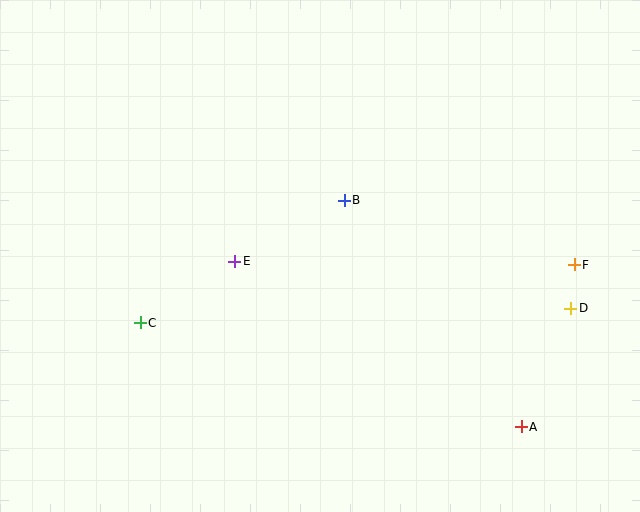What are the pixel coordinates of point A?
Point A is at (521, 427).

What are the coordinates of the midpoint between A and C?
The midpoint between A and C is at (331, 375).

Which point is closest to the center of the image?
Point B at (344, 200) is closest to the center.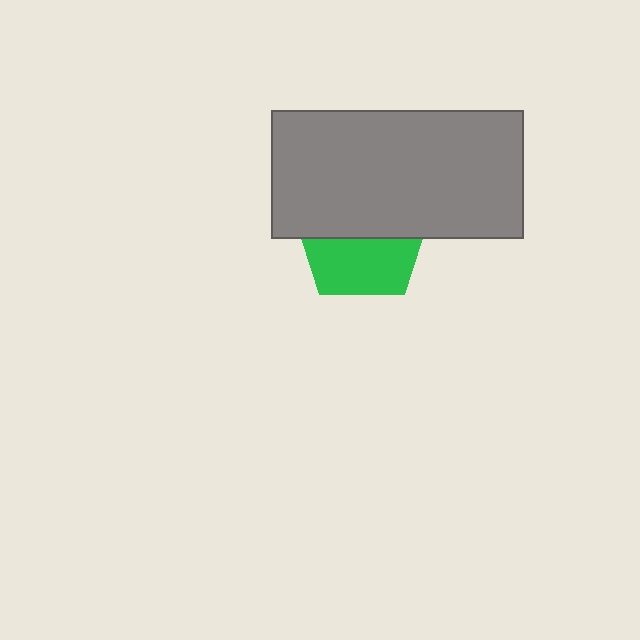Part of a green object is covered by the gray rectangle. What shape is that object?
It is a pentagon.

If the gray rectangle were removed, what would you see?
You would see the complete green pentagon.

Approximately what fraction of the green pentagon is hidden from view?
Roughly 54% of the green pentagon is hidden behind the gray rectangle.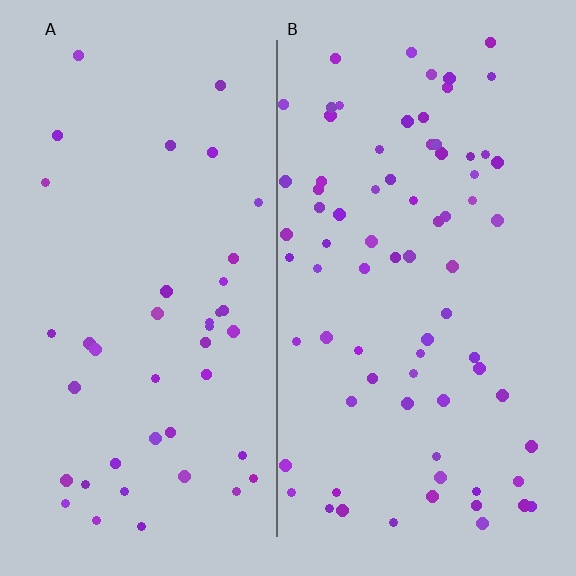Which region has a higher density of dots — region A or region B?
B (the right).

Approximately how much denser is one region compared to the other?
Approximately 1.8× — region B over region A.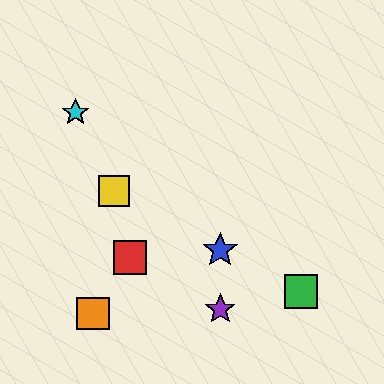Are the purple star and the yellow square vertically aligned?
No, the purple star is at x≈220 and the yellow square is at x≈114.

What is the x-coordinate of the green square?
The green square is at x≈301.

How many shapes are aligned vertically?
2 shapes (the blue star, the purple star) are aligned vertically.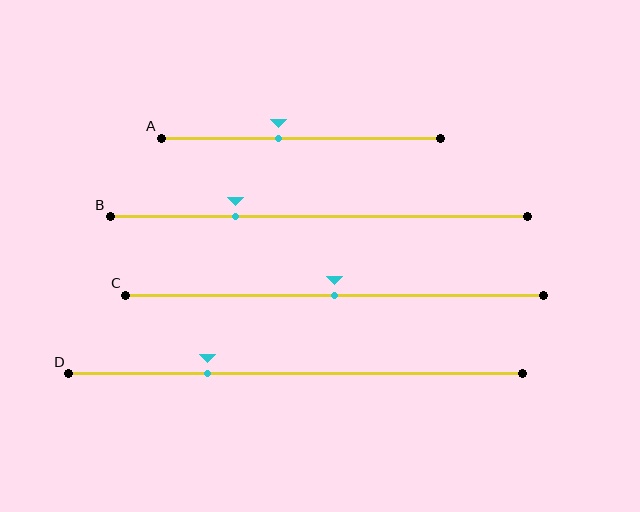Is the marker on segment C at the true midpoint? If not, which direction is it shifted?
Yes, the marker on segment C is at the true midpoint.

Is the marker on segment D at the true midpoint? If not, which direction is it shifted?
No, the marker on segment D is shifted to the left by about 19% of the segment length.